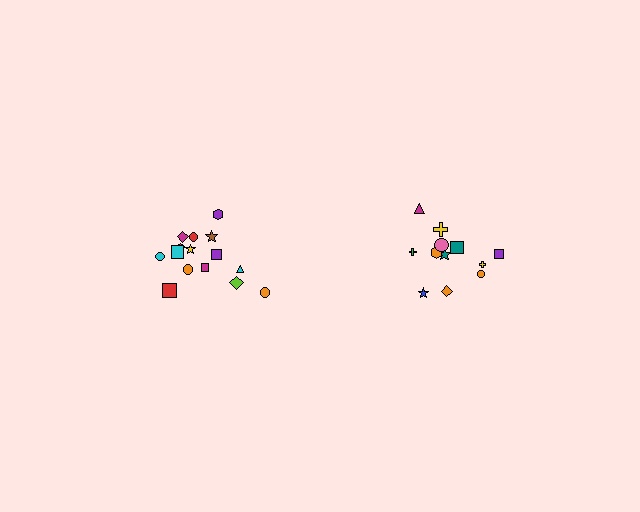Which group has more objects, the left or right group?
The left group.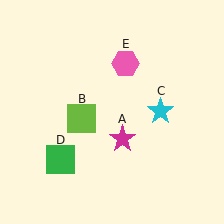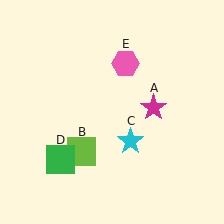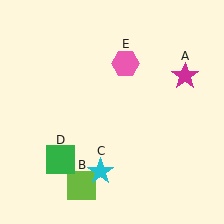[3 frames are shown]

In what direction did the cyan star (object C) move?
The cyan star (object C) moved down and to the left.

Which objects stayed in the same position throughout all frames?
Green square (object D) and pink hexagon (object E) remained stationary.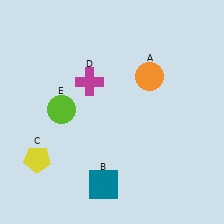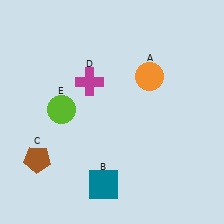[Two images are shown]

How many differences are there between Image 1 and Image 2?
There is 1 difference between the two images.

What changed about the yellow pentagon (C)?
In Image 1, C is yellow. In Image 2, it changed to brown.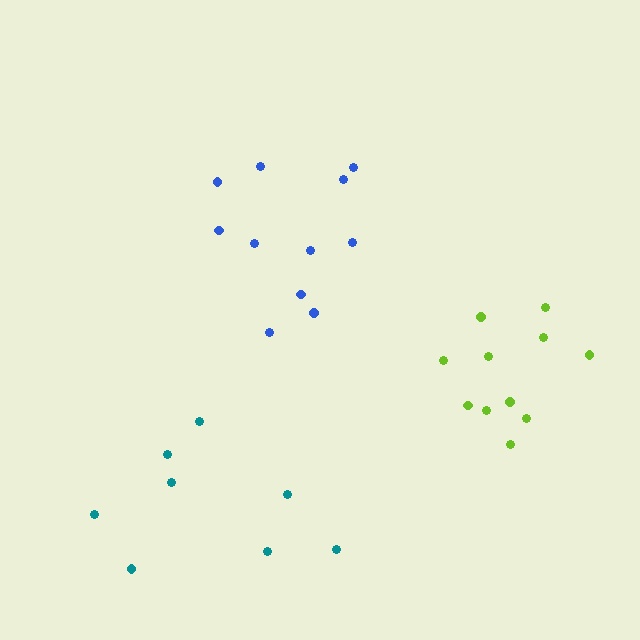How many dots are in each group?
Group 1: 11 dots, Group 2: 8 dots, Group 3: 11 dots (30 total).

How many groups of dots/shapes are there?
There are 3 groups.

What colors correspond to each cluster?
The clusters are colored: blue, teal, lime.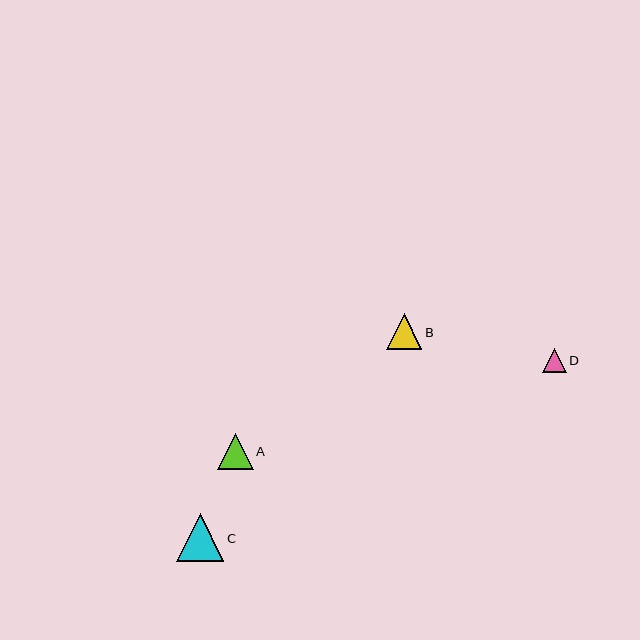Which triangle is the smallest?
Triangle D is the smallest with a size of approximately 23 pixels.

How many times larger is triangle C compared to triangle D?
Triangle C is approximately 2.0 times the size of triangle D.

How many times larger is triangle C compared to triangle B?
Triangle C is approximately 1.3 times the size of triangle B.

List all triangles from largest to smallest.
From largest to smallest: C, A, B, D.